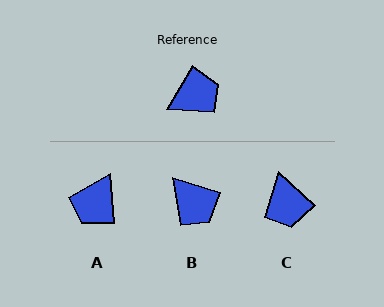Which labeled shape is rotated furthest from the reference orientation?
A, about 145 degrees away.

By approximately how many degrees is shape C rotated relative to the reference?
Approximately 102 degrees clockwise.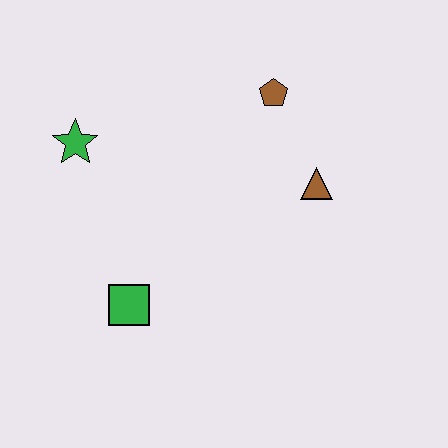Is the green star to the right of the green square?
No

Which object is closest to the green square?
The green star is closest to the green square.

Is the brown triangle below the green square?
No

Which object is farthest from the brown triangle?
The green star is farthest from the brown triangle.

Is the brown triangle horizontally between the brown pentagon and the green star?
No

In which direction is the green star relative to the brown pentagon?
The green star is to the left of the brown pentagon.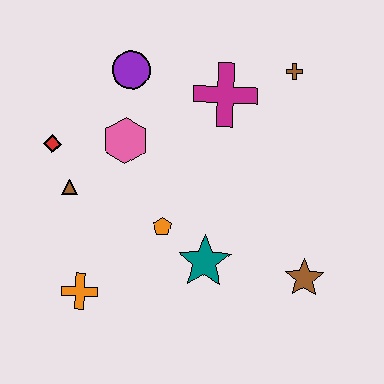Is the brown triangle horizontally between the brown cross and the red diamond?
Yes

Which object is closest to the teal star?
The orange pentagon is closest to the teal star.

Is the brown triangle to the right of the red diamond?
Yes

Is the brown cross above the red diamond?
Yes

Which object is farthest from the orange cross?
The brown cross is farthest from the orange cross.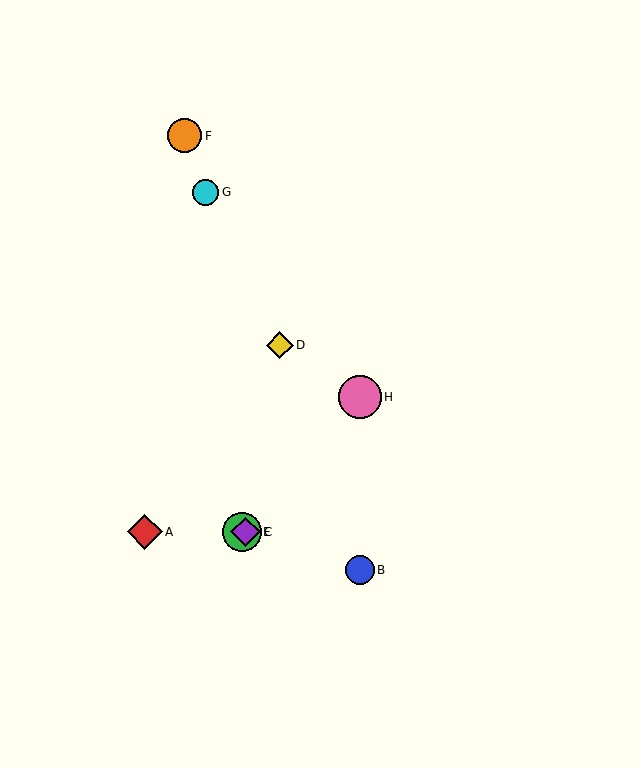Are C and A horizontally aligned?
Yes, both are at y≈532.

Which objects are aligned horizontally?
Objects A, C, E are aligned horizontally.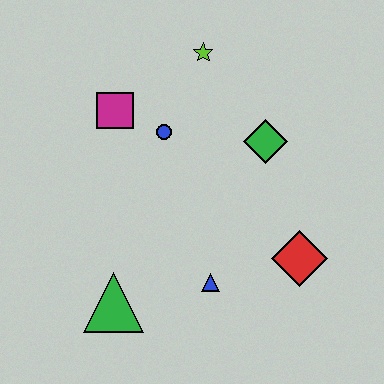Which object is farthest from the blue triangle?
The lime star is farthest from the blue triangle.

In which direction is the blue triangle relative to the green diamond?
The blue triangle is below the green diamond.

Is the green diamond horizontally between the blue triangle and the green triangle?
No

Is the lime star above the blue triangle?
Yes